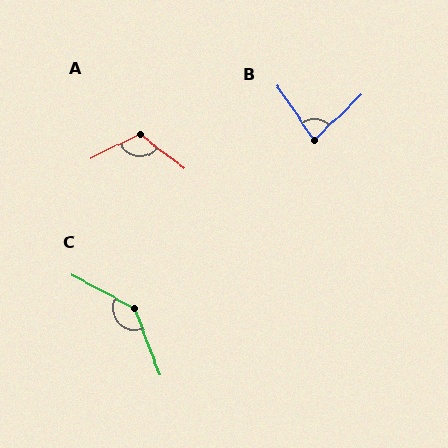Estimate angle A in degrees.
Approximately 118 degrees.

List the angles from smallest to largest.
B (80°), A (118°), C (139°).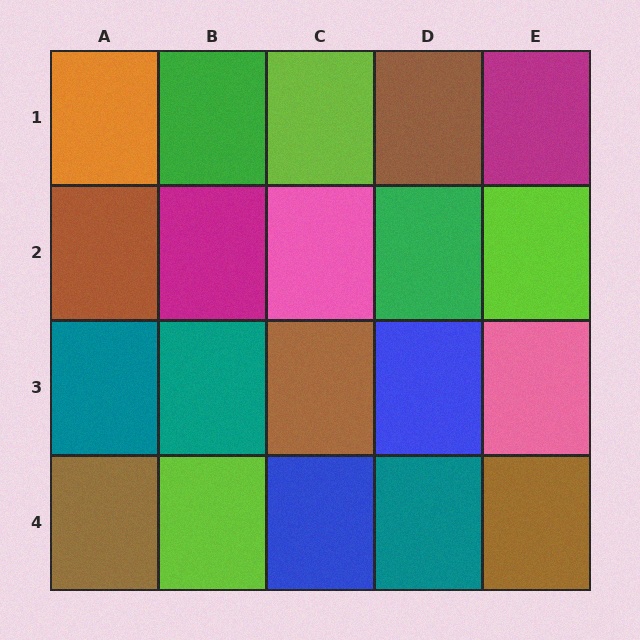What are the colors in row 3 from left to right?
Teal, teal, brown, blue, pink.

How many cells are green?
2 cells are green.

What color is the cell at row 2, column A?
Brown.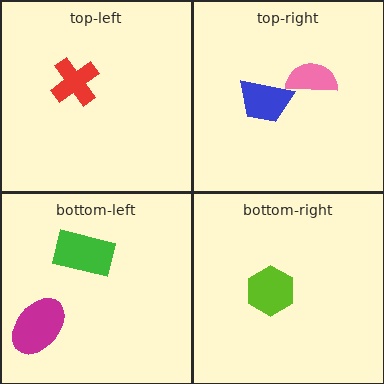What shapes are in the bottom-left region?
The magenta ellipse, the green rectangle.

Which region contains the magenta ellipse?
The bottom-left region.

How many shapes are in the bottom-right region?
1.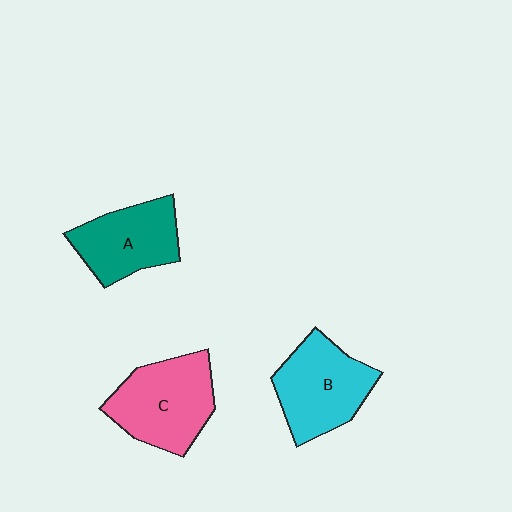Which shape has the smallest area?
Shape A (teal).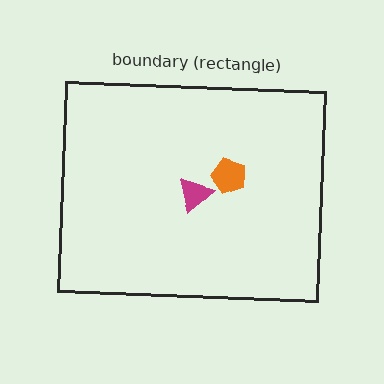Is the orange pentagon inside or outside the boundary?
Inside.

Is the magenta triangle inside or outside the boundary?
Inside.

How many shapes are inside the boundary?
2 inside, 0 outside.